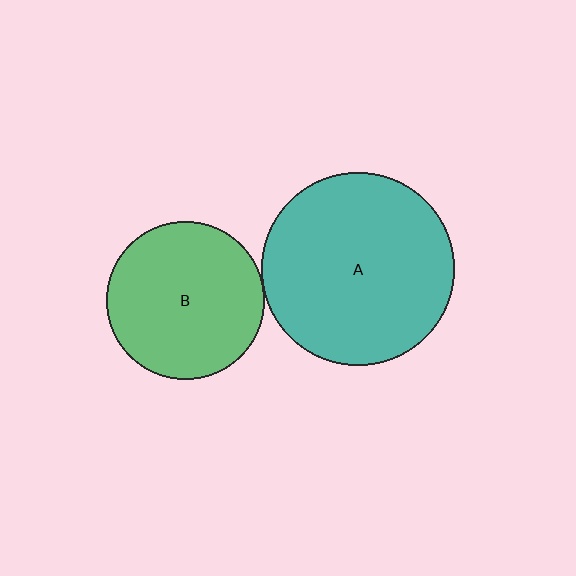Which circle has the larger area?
Circle A (teal).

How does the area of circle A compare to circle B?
Approximately 1.5 times.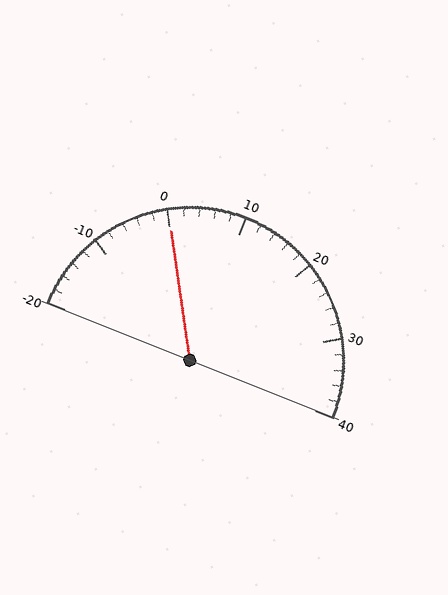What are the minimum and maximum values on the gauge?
The gauge ranges from -20 to 40.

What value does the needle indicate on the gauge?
The needle indicates approximately 0.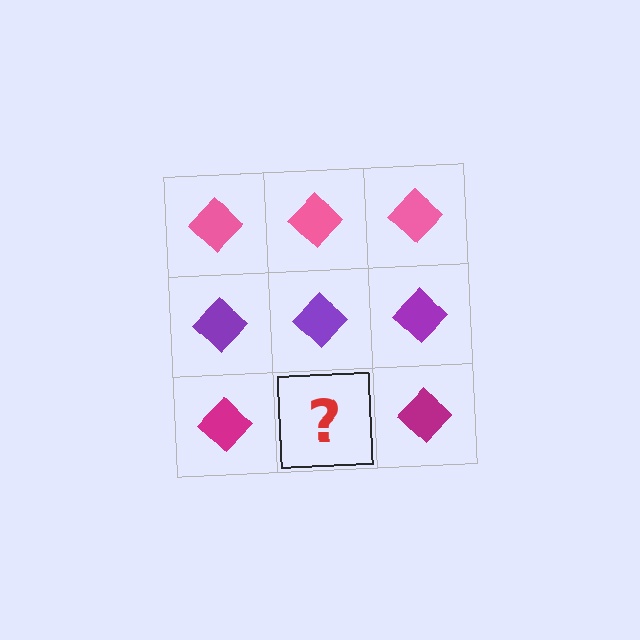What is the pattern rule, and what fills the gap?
The rule is that each row has a consistent color. The gap should be filled with a magenta diamond.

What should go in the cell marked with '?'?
The missing cell should contain a magenta diamond.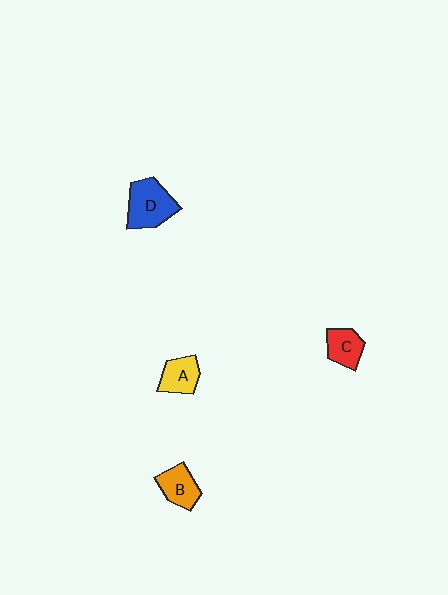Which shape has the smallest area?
Shape C (red).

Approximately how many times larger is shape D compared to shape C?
Approximately 1.6 times.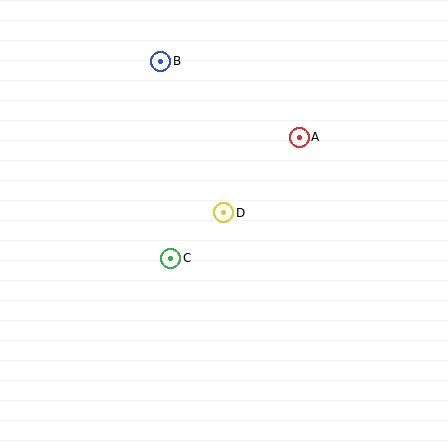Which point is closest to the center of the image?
Point D at (224, 213) is closest to the center.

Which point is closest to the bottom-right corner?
Point D is closest to the bottom-right corner.